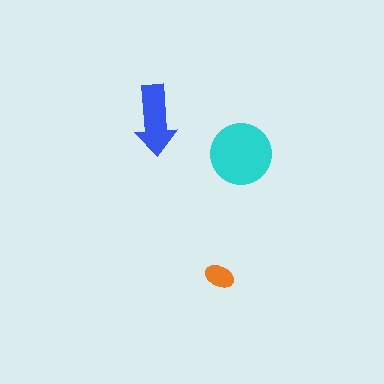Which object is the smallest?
The orange ellipse.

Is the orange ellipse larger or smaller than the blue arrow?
Smaller.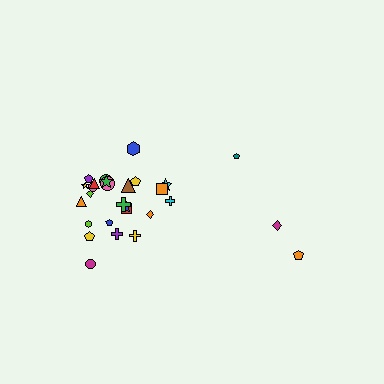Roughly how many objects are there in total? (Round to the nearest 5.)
Roughly 30 objects in total.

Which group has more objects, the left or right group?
The left group.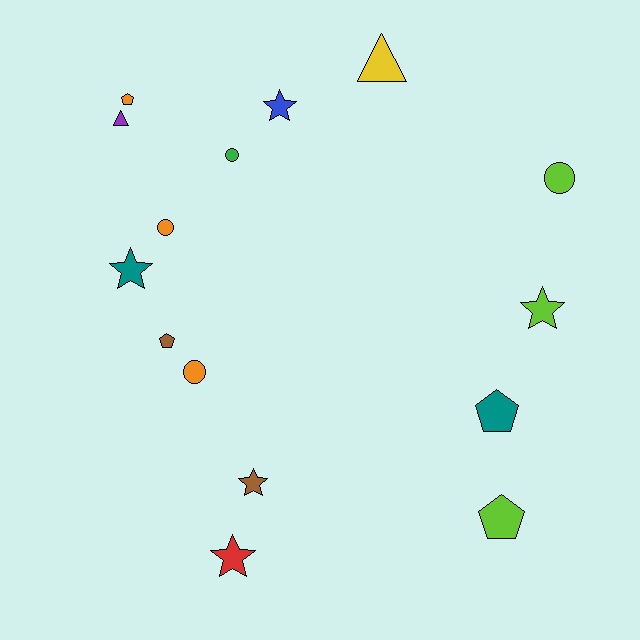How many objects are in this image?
There are 15 objects.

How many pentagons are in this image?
There are 4 pentagons.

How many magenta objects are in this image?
There are no magenta objects.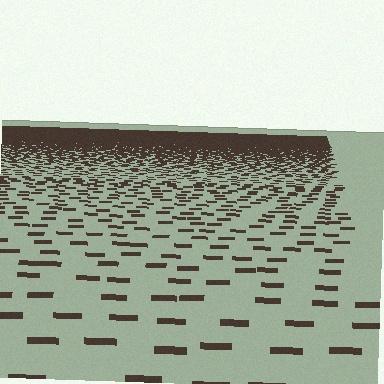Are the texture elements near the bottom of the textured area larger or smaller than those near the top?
Larger. Near the bottom, elements are closer to the viewer and appear at a bigger on-screen size.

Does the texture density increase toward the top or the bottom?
Density increases toward the top.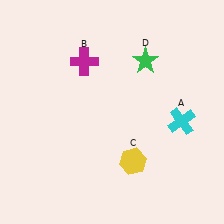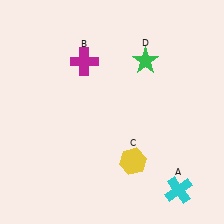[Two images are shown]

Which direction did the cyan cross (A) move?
The cyan cross (A) moved down.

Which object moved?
The cyan cross (A) moved down.